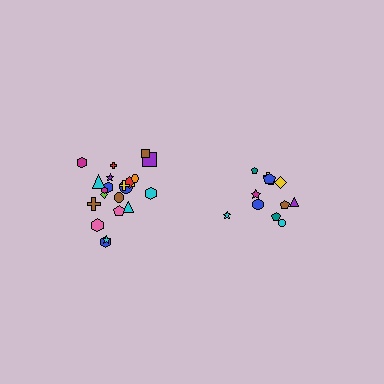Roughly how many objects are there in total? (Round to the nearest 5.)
Roughly 35 objects in total.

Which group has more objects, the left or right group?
The left group.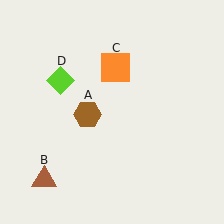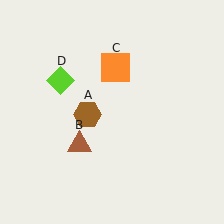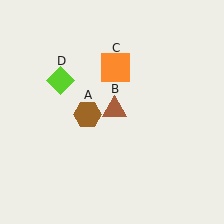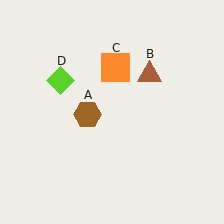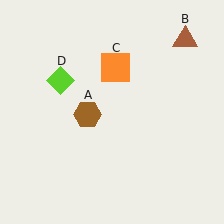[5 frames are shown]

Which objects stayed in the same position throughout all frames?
Brown hexagon (object A) and orange square (object C) and lime diamond (object D) remained stationary.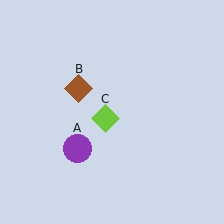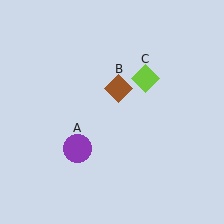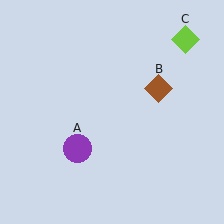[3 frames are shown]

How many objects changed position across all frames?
2 objects changed position: brown diamond (object B), lime diamond (object C).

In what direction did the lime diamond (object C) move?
The lime diamond (object C) moved up and to the right.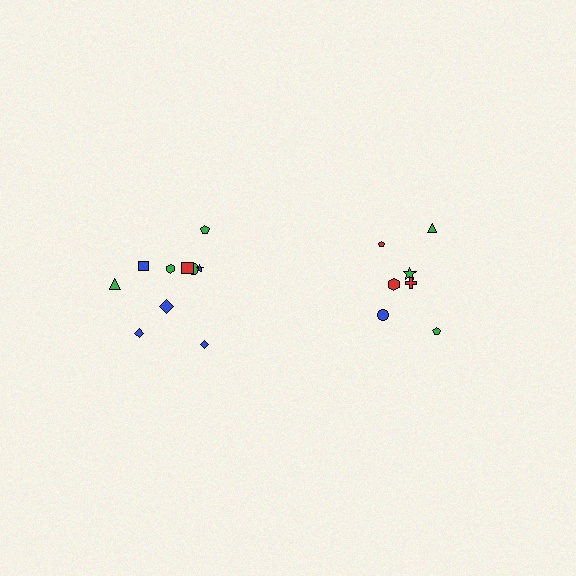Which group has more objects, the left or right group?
The left group.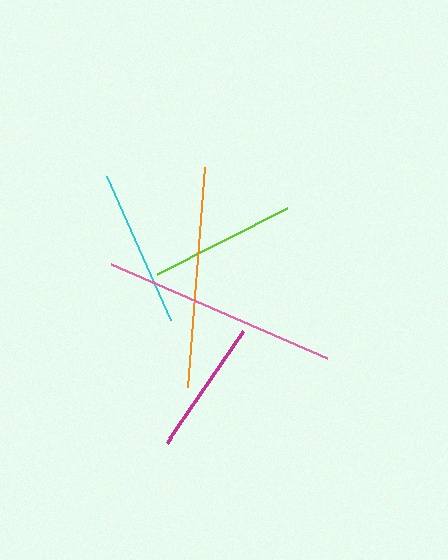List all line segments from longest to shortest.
From longest to shortest: pink, orange, cyan, lime, magenta.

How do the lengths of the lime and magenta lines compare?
The lime and magenta lines are approximately the same length.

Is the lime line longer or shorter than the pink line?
The pink line is longer than the lime line.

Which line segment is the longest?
The pink line is the longest at approximately 236 pixels.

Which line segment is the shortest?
The magenta line is the shortest at approximately 136 pixels.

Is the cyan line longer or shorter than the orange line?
The orange line is longer than the cyan line.